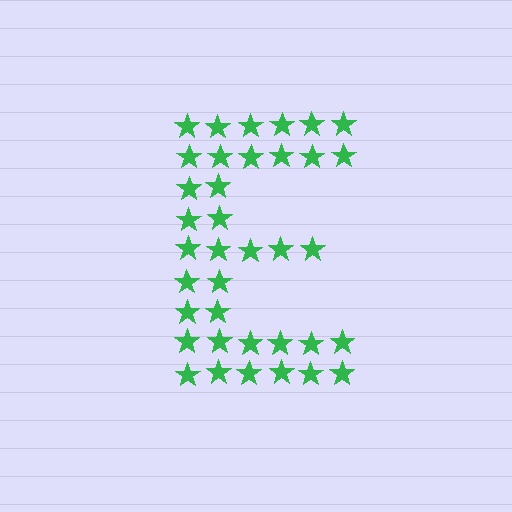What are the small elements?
The small elements are stars.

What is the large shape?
The large shape is the letter E.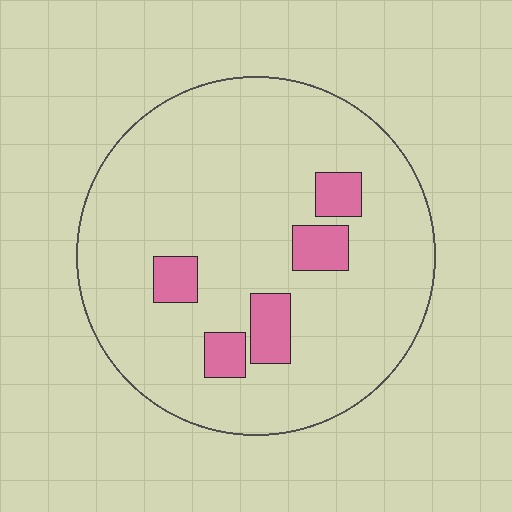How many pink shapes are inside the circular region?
5.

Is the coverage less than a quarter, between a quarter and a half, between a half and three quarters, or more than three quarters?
Less than a quarter.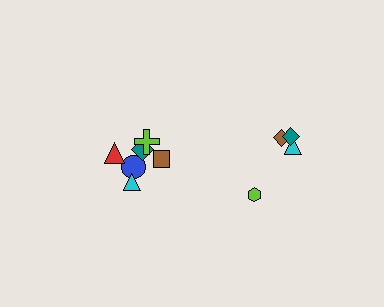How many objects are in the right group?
There are 4 objects.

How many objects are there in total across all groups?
There are 10 objects.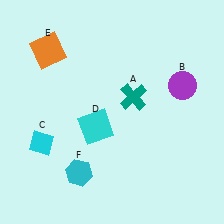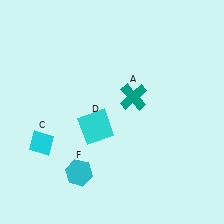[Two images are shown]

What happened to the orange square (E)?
The orange square (E) was removed in Image 2. It was in the top-left area of Image 1.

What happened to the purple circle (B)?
The purple circle (B) was removed in Image 2. It was in the top-right area of Image 1.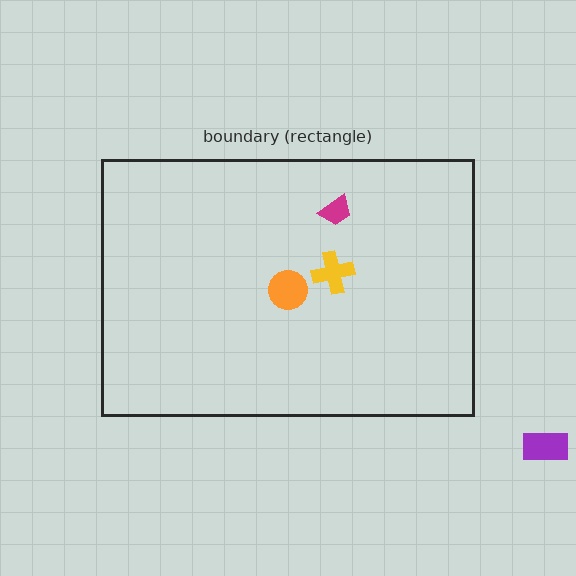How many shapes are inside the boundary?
3 inside, 1 outside.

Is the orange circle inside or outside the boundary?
Inside.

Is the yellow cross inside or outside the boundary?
Inside.